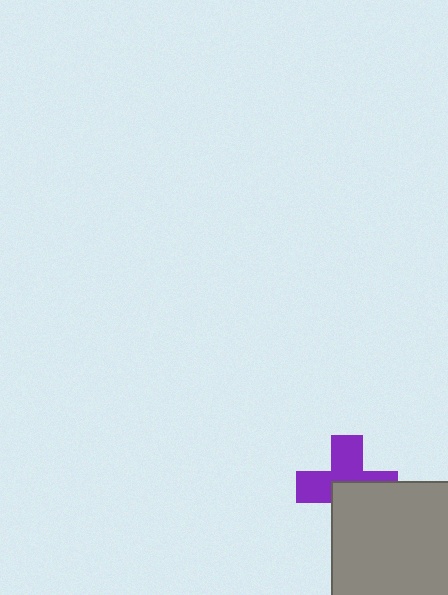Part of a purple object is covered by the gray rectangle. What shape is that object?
It is a cross.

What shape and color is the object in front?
The object in front is a gray rectangle.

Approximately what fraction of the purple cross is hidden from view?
Roughly 46% of the purple cross is hidden behind the gray rectangle.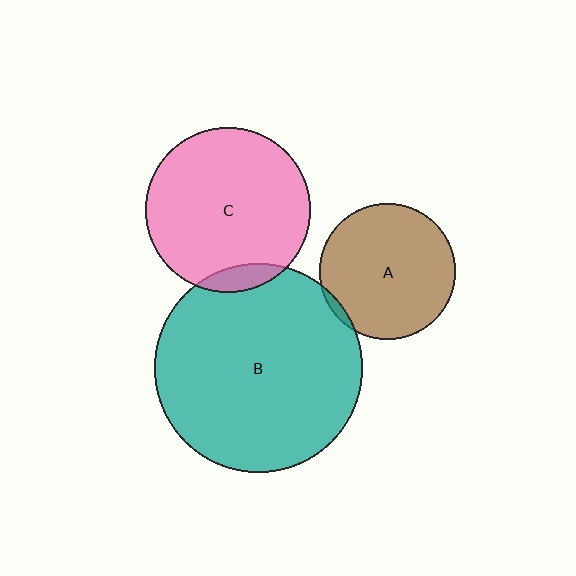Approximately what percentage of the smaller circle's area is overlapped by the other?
Approximately 5%.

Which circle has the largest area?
Circle B (teal).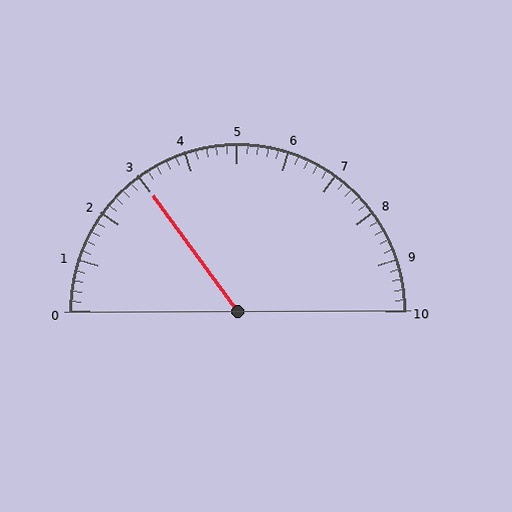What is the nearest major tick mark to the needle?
The nearest major tick mark is 3.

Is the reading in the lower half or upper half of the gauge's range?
The reading is in the lower half of the range (0 to 10).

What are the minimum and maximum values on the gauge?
The gauge ranges from 0 to 10.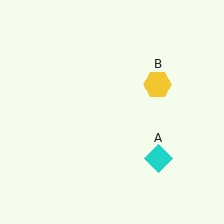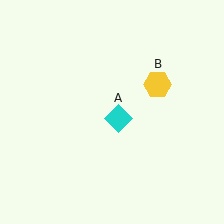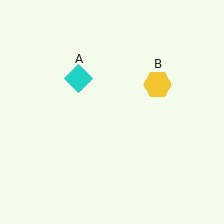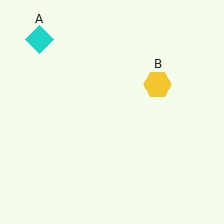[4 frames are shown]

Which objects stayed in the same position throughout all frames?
Yellow hexagon (object B) remained stationary.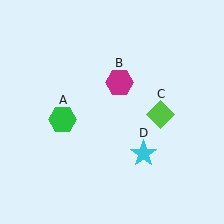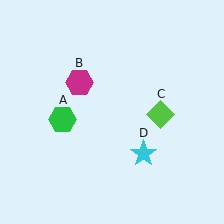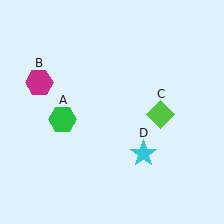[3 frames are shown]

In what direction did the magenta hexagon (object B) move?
The magenta hexagon (object B) moved left.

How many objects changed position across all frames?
1 object changed position: magenta hexagon (object B).